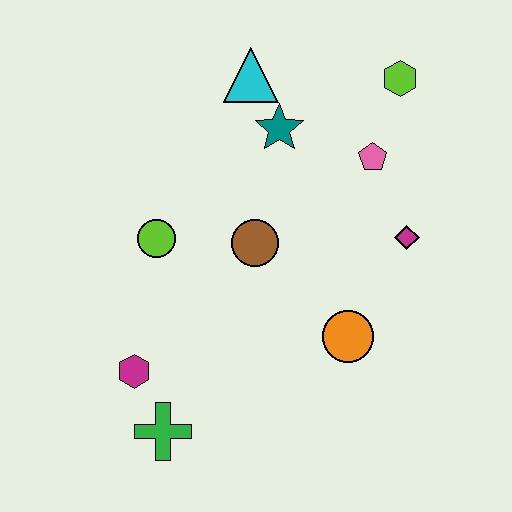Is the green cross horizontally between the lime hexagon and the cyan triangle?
No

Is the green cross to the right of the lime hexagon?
No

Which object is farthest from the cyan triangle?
The green cross is farthest from the cyan triangle.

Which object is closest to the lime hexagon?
The pink pentagon is closest to the lime hexagon.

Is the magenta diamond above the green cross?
Yes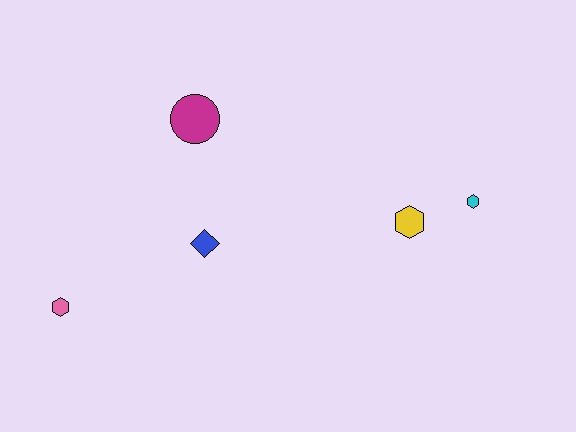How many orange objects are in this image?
There are no orange objects.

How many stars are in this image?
There are no stars.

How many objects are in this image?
There are 5 objects.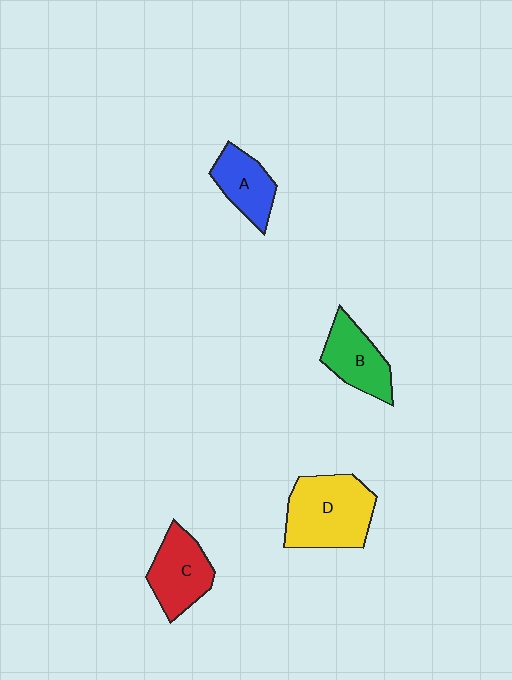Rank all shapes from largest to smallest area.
From largest to smallest: D (yellow), C (red), B (green), A (blue).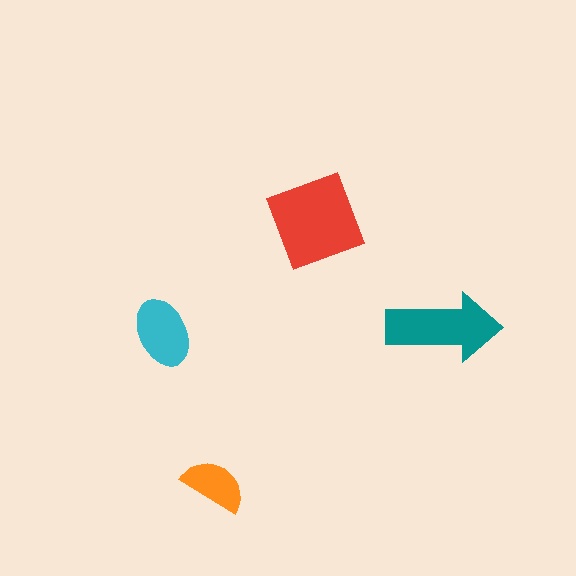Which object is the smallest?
The orange semicircle.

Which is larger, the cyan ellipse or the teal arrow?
The teal arrow.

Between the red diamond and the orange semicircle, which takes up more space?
The red diamond.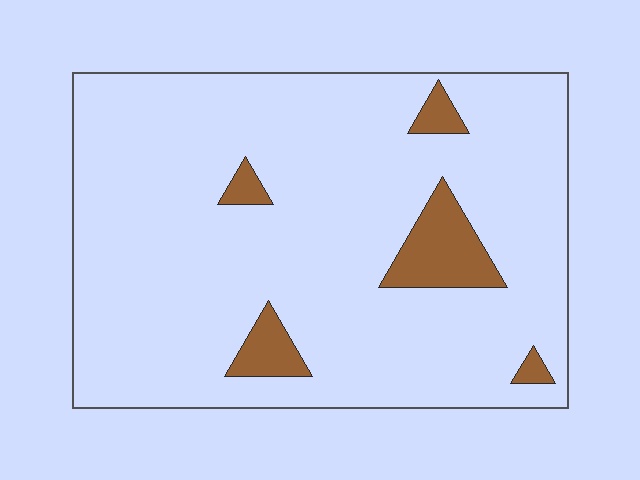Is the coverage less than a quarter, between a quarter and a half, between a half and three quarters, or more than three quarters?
Less than a quarter.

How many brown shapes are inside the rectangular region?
5.